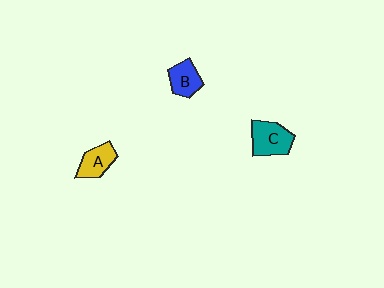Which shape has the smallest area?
Shape B (blue).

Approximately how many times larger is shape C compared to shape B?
Approximately 1.3 times.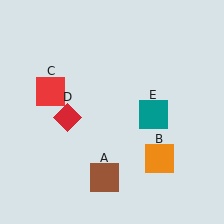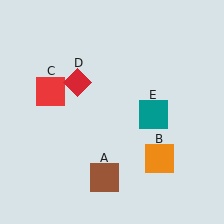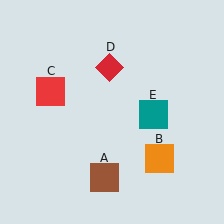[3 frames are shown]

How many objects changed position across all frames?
1 object changed position: red diamond (object D).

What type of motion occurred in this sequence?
The red diamond (object D) rotated clockwise around the center of the scene.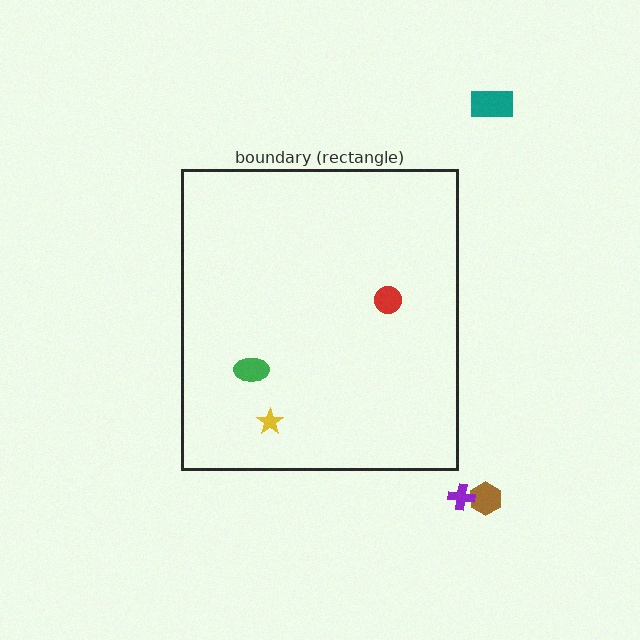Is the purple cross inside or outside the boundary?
Outside.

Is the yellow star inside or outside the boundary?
Inside.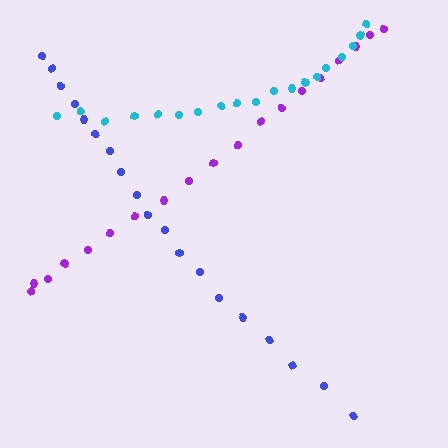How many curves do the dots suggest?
There are 3 distinct paths.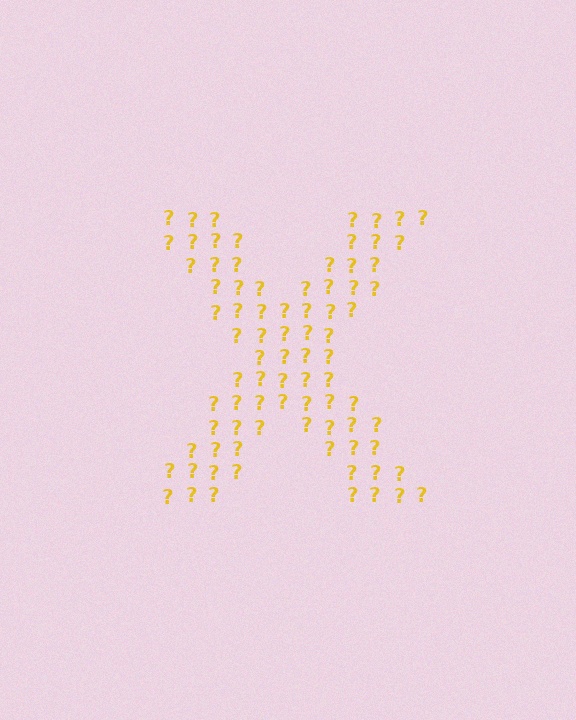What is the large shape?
The large shape is the letter X.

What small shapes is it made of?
It is made of small question marks.